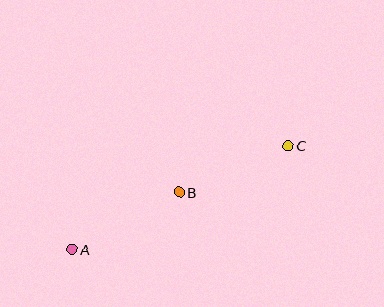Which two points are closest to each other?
Points B and C are closest to each other.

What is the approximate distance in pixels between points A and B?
The distance between A and B is approximately 121 pixels.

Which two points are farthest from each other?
Points A and C are farthest from each other.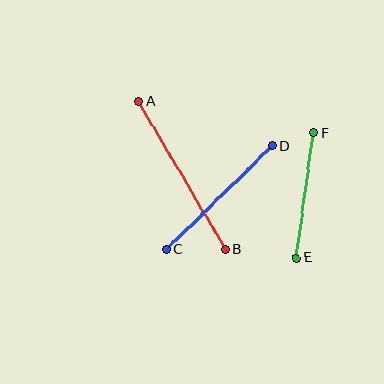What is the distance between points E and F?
The distance is approximately 126 pixels.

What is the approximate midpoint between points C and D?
The midpoint is at approximately (219, 198) pixels.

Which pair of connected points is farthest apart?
Points A and B are farthest apart.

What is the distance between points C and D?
The distance is approximately 148 pixels.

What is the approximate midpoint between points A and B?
The midpoint is at approximately (182, 175) pixels.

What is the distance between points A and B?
The distance is approximately 171 pixels.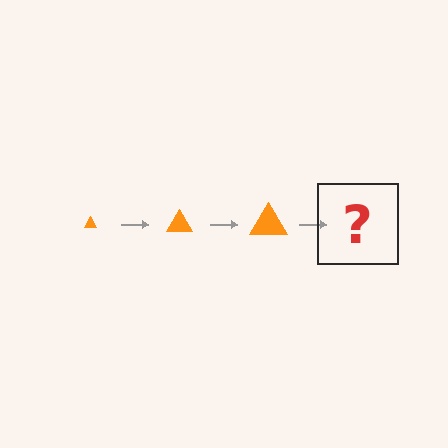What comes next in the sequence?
The next element should be an orange triangle, larger than the previous one.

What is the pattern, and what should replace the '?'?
The pattern is that the triangle gets progressively larger each step. The '?' should be an orange triangle, larger than the previous one.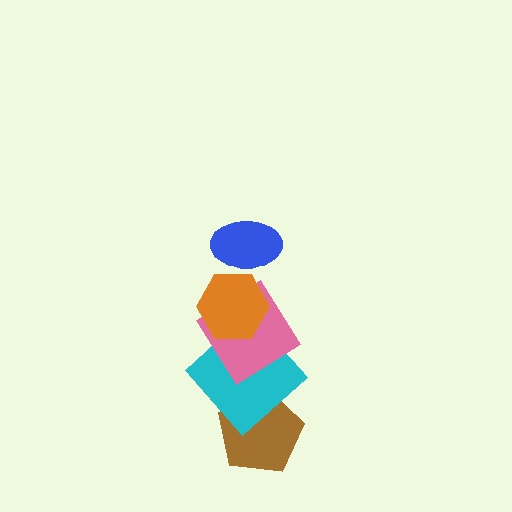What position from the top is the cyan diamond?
The cyan diamond is 4th from the top.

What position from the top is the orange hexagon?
The orange hexagon is 2nd from the top.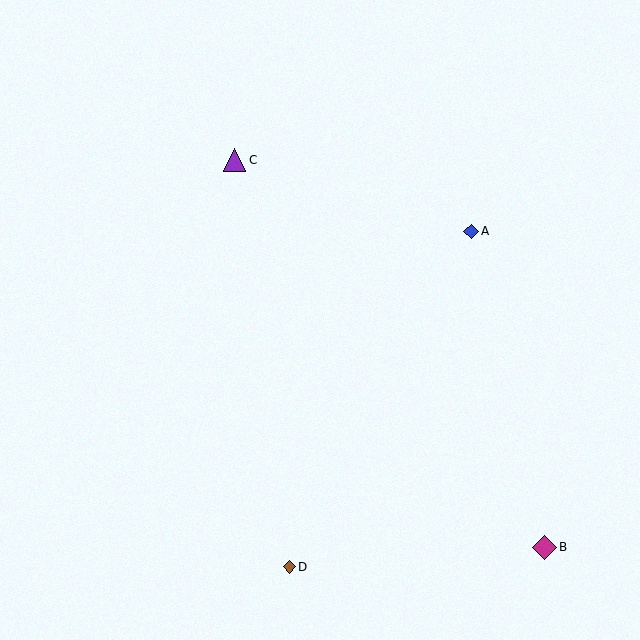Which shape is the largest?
The magenta diamond (labeled B) is the largest.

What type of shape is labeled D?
Shape D is a brown diamond.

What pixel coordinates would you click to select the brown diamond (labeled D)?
Click at (289, 567) to select the brown diamond D.